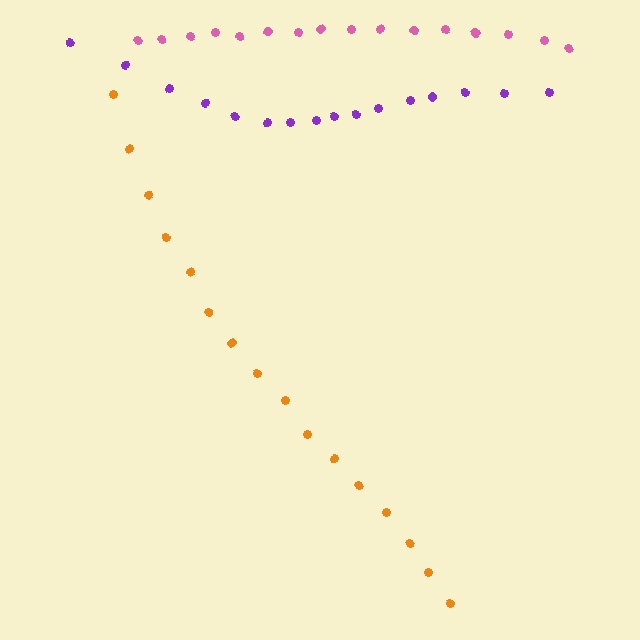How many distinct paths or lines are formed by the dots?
There are 3 distinct paths.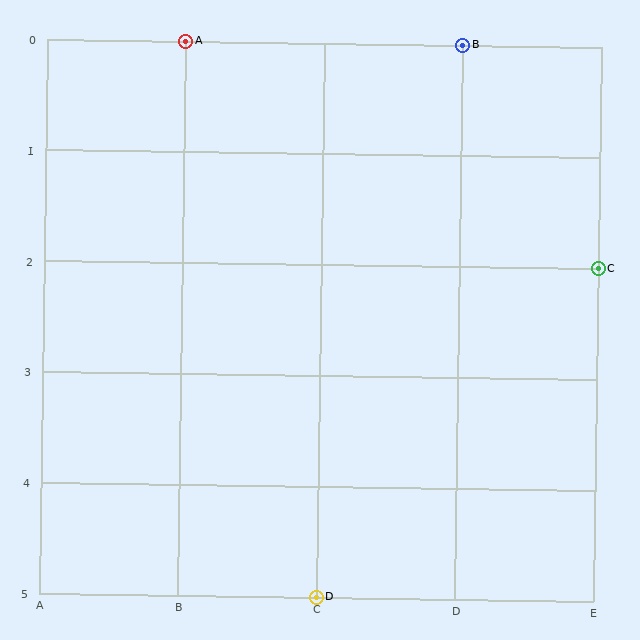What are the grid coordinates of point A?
Point A is at grid coordinates (B, 0).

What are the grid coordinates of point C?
Point C is at grid coordinates (E, 2).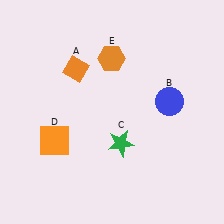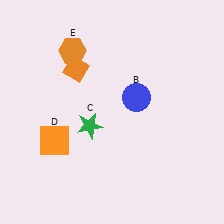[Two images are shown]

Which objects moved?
The objects that moved are: the blue circle (B), the green star (C), the orange hexagon (E).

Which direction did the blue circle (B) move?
The blue circle (B) moved left.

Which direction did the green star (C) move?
The green star (C) moved left.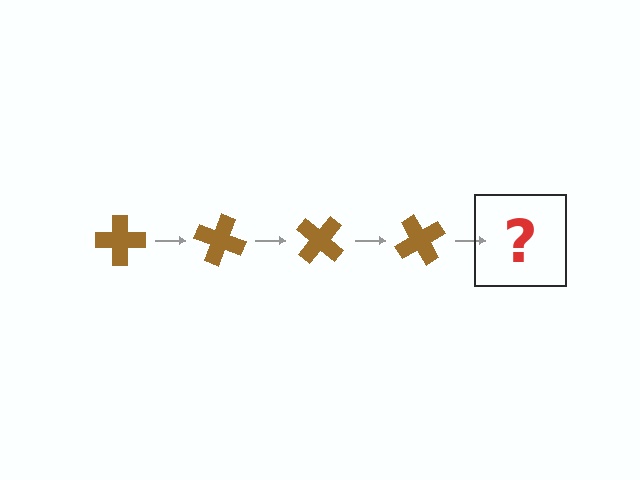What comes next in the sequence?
The next element should be a brown cross rotated 80 degrees.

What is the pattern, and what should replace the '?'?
The pattern is that the cross rotates 20 degrees each step. The '?' should be a brown cross rotated 80 degrees.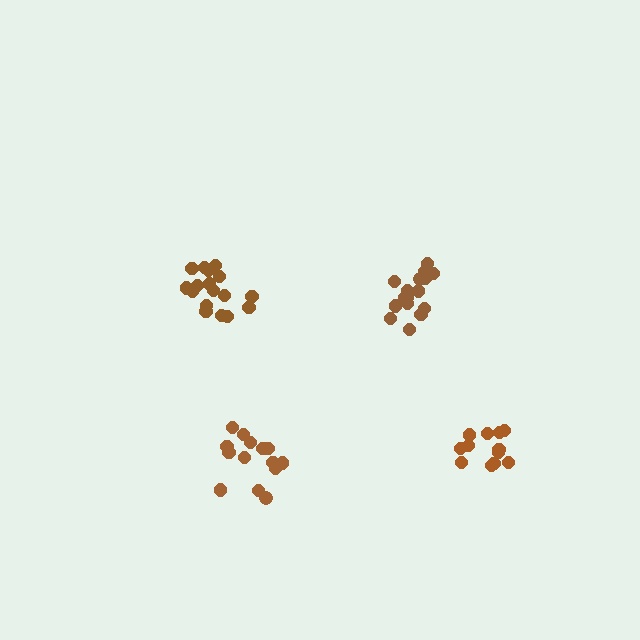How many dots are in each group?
Group 1: 16 dots, Group 2: 12 dots, Group 3: 17 dots, Group 4: 14 dots (59 total).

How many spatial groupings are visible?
There are 4 spatial groupings.